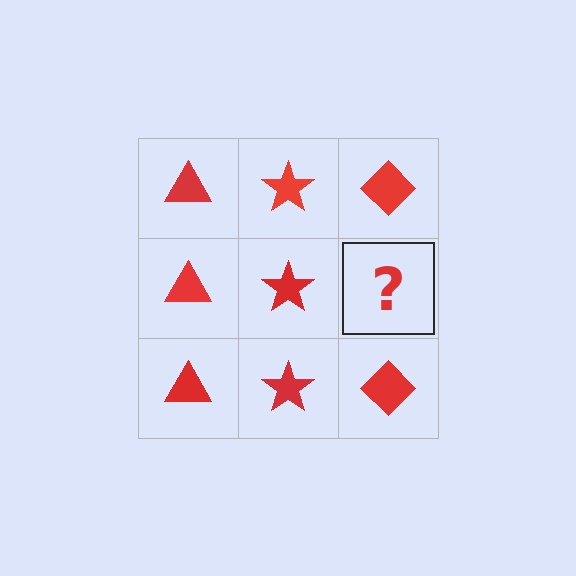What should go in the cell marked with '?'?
The missing cell should contain a red diamond.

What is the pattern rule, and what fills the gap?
The rule is that each column has a consistent shape. The gap should be filled with a red diamond.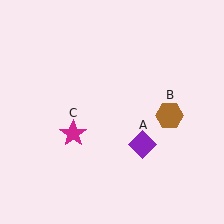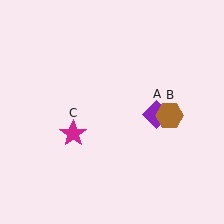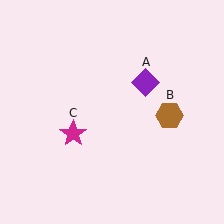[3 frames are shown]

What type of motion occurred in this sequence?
The purple diamond (object A) rotated counterclockwise around the center of the scene.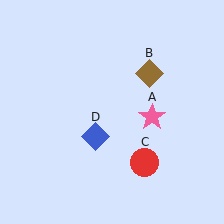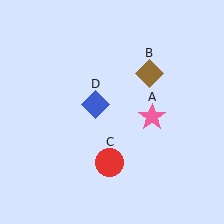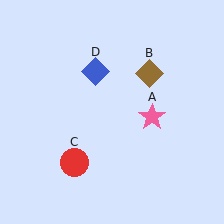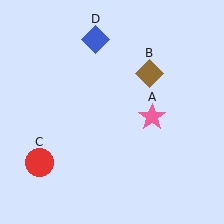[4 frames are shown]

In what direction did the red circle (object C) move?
The red circle (object C) moved left.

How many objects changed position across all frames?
2 objects changed position: red circle (object C), blue diamond (object D).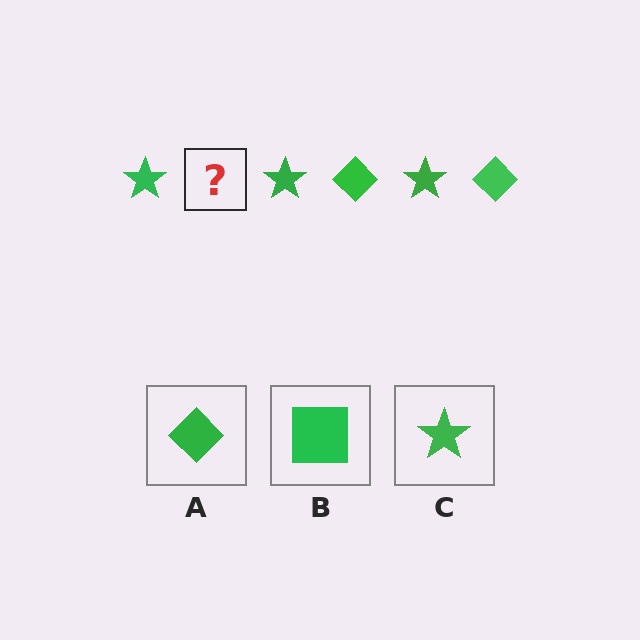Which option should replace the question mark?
Option A.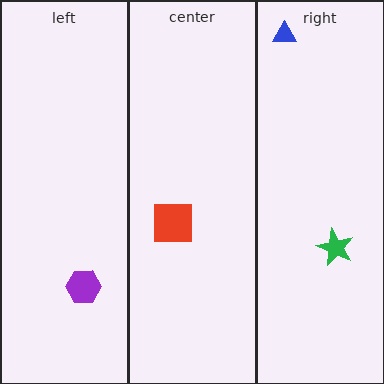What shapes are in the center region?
The red square.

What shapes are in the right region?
The green star, the blue triangle.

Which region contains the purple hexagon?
The left region.